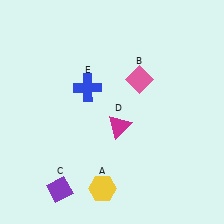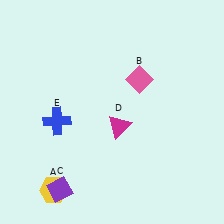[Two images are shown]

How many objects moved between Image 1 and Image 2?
2 objects moved between the two images.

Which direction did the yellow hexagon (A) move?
The yellow hexagon (A) moved left.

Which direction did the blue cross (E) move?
The blue cross (E) moved down.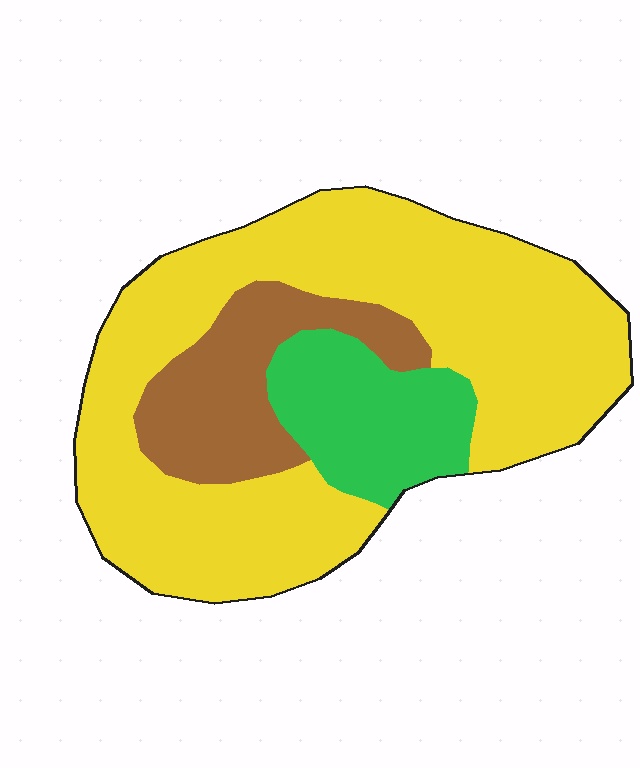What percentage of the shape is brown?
Brown takes up about one sixth (1/6) of the shape.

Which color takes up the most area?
Yellow, at roughly 65%.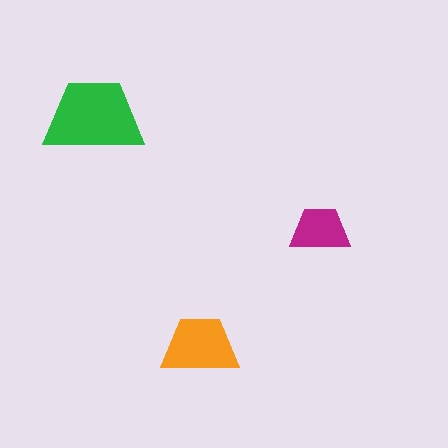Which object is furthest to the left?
The green trapezoid is leftmost.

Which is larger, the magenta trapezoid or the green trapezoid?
The green one.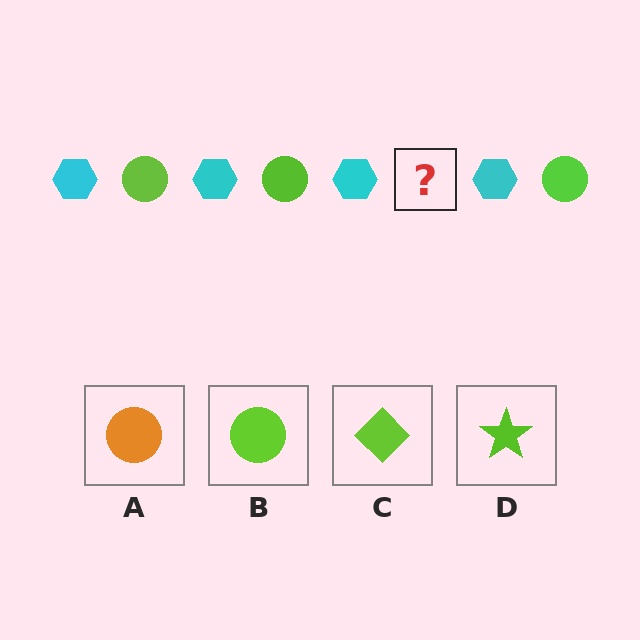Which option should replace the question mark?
Option B.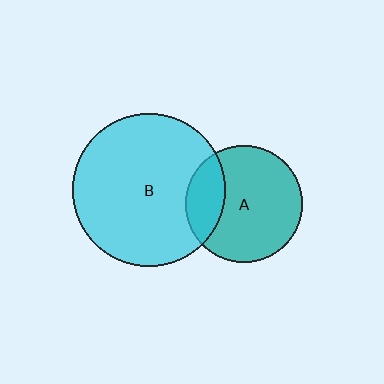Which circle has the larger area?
Circle B (cyan).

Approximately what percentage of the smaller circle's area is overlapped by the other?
Approximately 25%.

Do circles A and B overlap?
Yes.